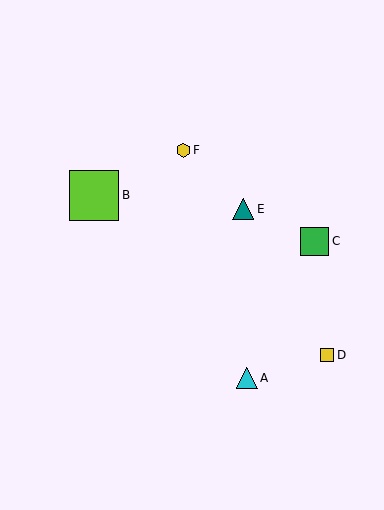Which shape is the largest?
The lime square (labeled B) is the largest.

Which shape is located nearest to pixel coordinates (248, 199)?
The teal triangle (labeled E) at (243, 209) is nearest to that location.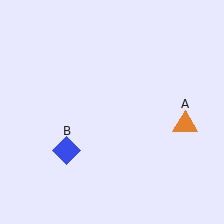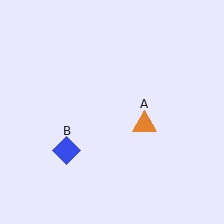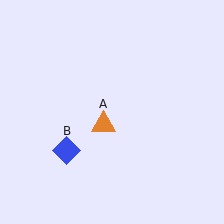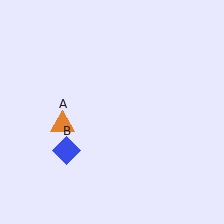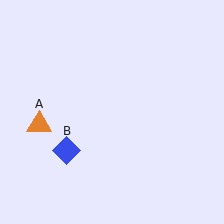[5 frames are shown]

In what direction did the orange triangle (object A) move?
The orange triangle (object A) moved left.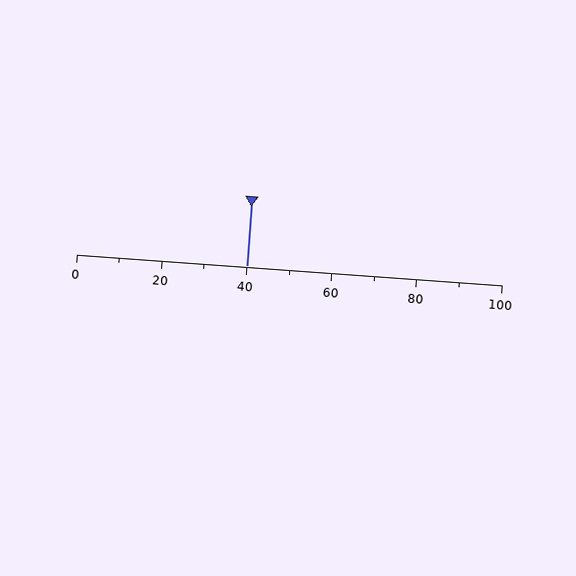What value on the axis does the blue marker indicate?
The marker indicates approximately 40.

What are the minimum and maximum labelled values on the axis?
The axis runs from 0 to 100.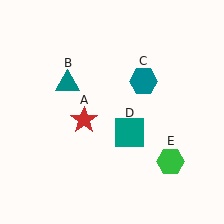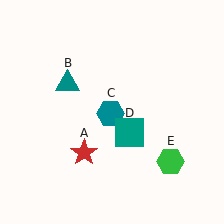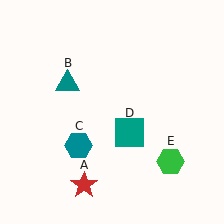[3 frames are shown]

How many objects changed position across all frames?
2 objects changed position: red star (object A), teal hexagon (object C).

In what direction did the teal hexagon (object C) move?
The teal hexagon (object C) moved down and to the left.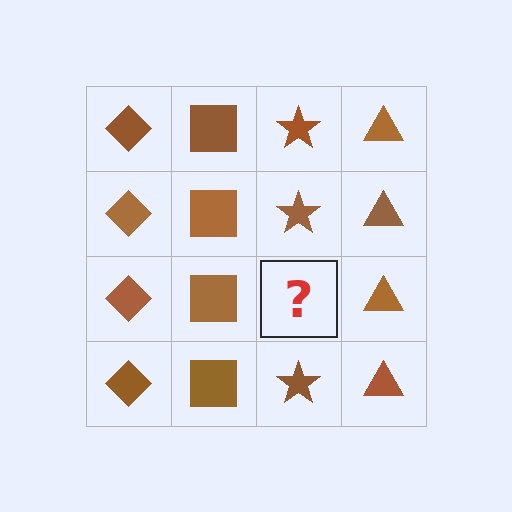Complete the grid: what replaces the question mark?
The question mark should be replaced with a brown star.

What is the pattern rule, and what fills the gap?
The rule is that each column has a consistent shape. The gap should be filled with a brown star.